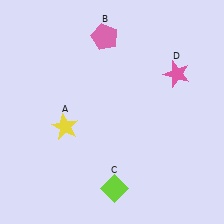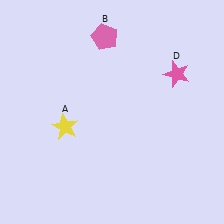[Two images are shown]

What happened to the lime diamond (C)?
The lime diamond (C) was removed in Image 2. It was in the bottom-right area of Image 1.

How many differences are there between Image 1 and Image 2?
There is 1 difference between the two images.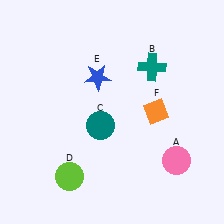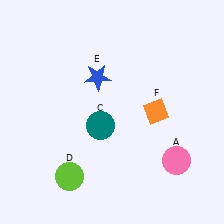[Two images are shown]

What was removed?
The teal cross (B) was removed in Image 2.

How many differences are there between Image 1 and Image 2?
There is 1 difference between the two images.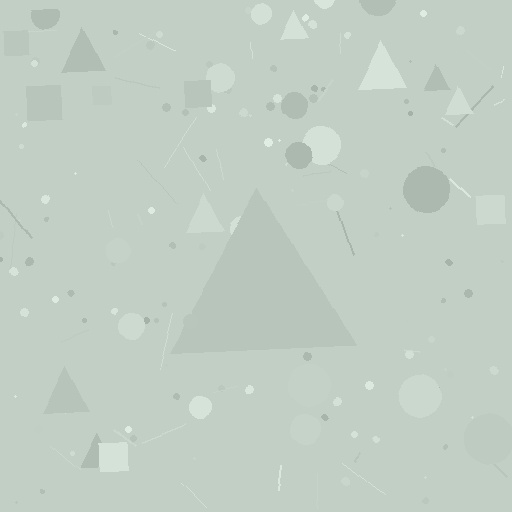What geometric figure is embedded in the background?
A triangle is embedded in the background.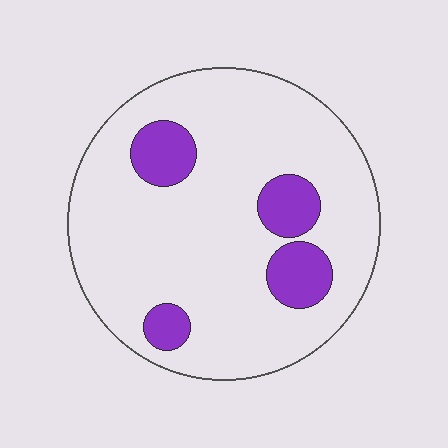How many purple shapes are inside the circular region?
4.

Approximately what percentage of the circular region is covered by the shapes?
Approximately 15%.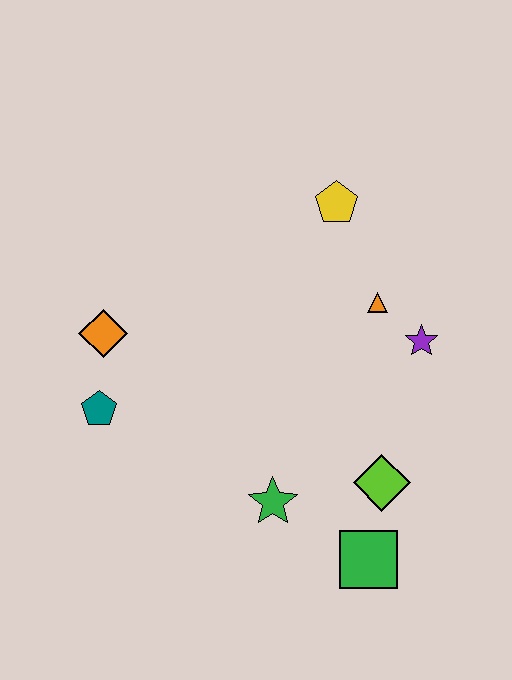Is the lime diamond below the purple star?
Yes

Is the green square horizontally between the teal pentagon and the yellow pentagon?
No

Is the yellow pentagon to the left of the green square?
Yes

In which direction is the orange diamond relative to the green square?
The orange diamond is to the left of the green square.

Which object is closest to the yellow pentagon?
The orange triangle is closest to the yellow pentagon.